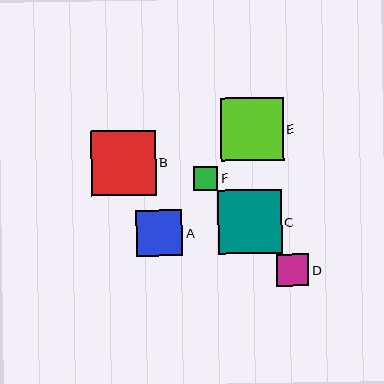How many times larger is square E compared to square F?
Square E is approximately 2.6 times the size of square F.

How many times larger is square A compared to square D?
Square A is approximately 1.4 times the size of square D.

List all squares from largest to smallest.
From largest to smallest: B, C, E, A, D, F.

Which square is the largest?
Square B is the largest with a size of approximately 65 pixels.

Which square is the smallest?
Square F is the smallest with a size of approximately 24 pixels.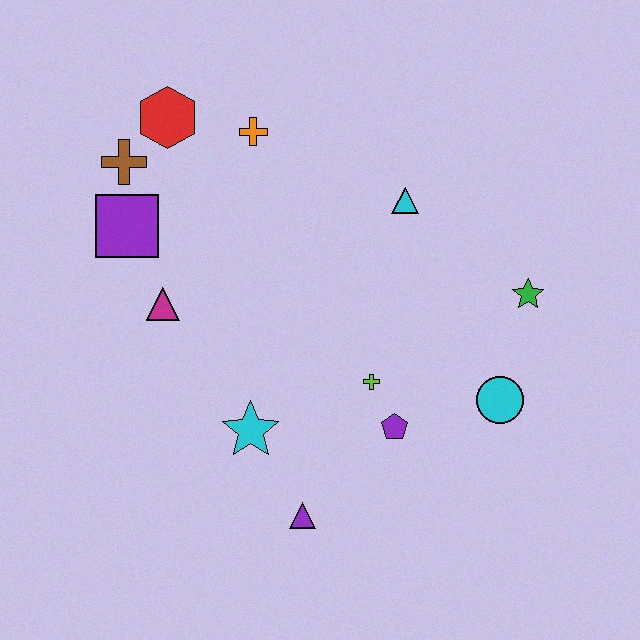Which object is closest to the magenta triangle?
The purple square is closest to the magenta triangle.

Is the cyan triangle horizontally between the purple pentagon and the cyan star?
No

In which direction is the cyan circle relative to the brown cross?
The cyan circle is to the right of the brown cross.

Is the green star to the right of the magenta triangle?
Yes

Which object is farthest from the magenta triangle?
The green star is farthest from the magenta triangle.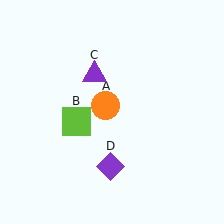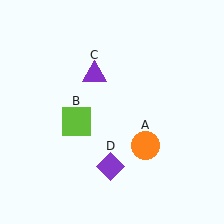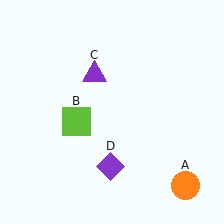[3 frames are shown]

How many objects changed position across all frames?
1 object changed position: orange circle (object A).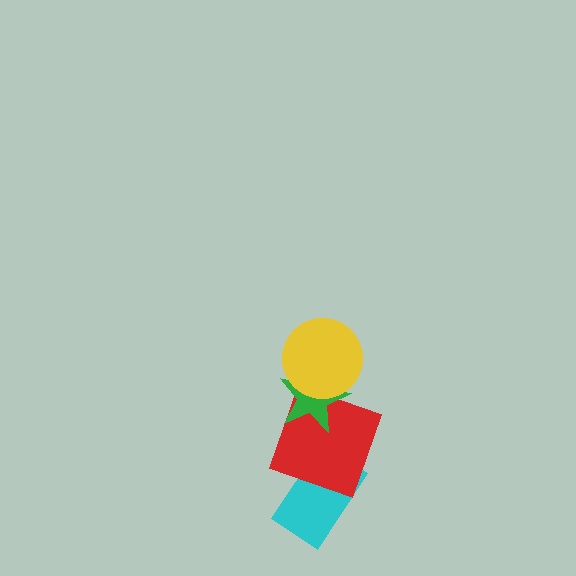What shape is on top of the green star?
The yellow circle is on top of the green star.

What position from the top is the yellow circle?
The yellow circle is 1st from the top.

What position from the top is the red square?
The red square is 3rd from the top.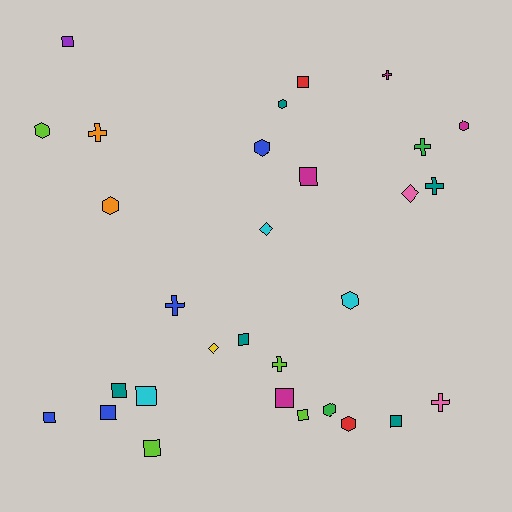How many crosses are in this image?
There are 7 crosses.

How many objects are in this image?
There are 30 objects.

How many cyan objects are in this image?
There are 3 cyan objects.